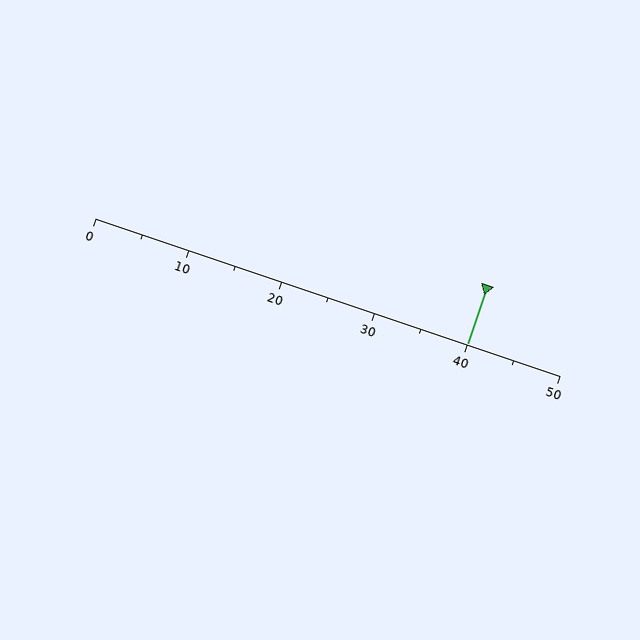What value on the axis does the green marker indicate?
The marker indicates approximately 40.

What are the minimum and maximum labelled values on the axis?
The axis runs from 0 to 50.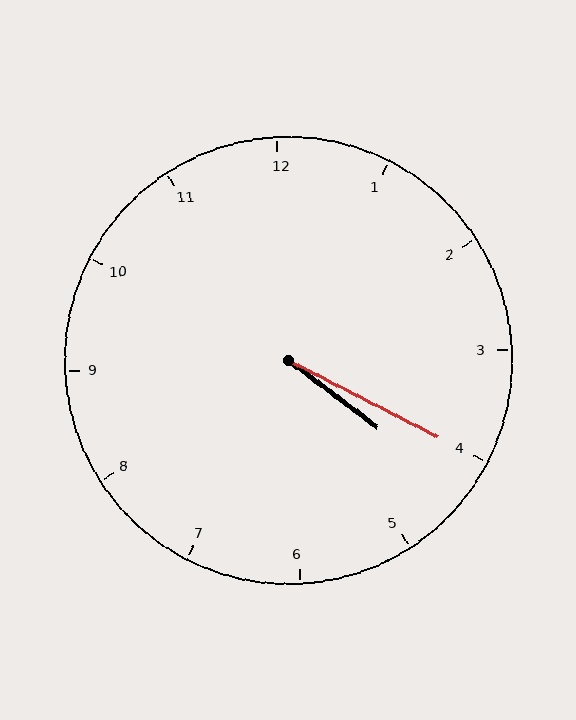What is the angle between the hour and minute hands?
Approximately 10 degrees.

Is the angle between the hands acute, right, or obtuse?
It is acute.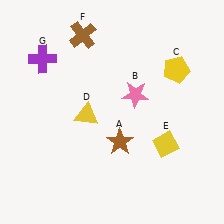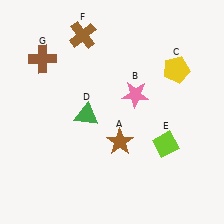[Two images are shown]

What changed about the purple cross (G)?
In Image 1, G is purple. In Image 2, it changed to brown.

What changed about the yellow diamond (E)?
In Image 1, E is yellow. In Image 2, it changed to lime.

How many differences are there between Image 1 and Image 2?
There are 3 differences between the two images.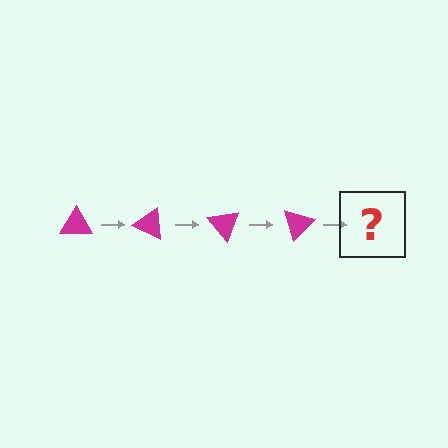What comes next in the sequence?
The next element should be a magenta triangle rotated 100 degrees.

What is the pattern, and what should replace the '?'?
The pattern is that the triangle rotates 25 degrees each step. The '?' should be a magenta triangle rotated 100 degrees.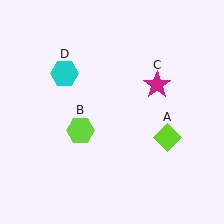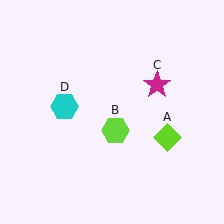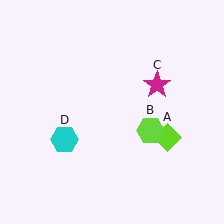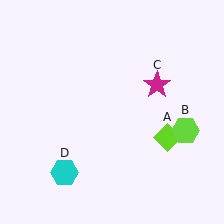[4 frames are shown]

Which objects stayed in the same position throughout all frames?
Lime diamond (object A) and magenta star (object C) remained stationary.